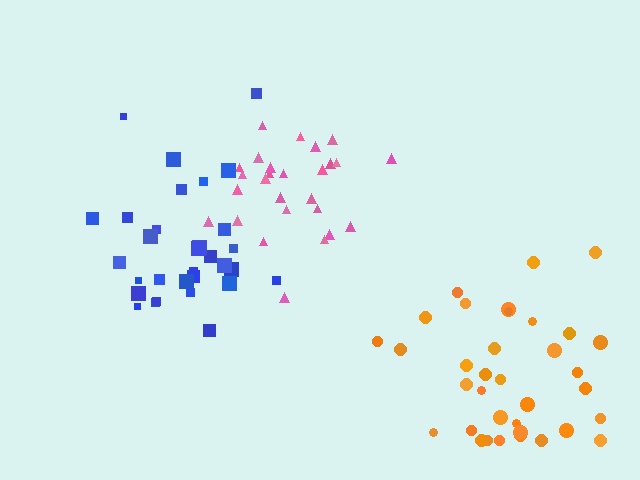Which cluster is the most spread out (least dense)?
Orange.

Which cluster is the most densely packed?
Pink.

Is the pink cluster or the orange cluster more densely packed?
Pink.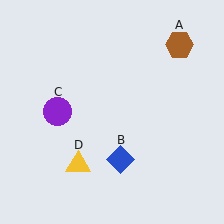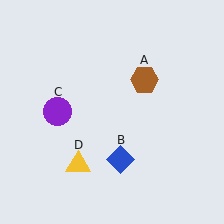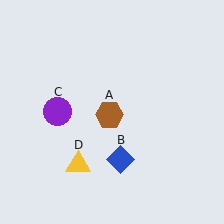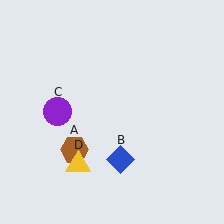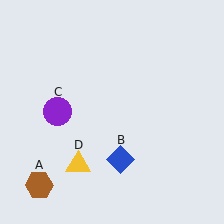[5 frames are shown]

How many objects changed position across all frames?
1 object changed position: brown hexagon (object A).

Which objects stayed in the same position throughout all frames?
Blue diamond (object B) and purple circle (object C) and yellow triangle (object D) remained stationary.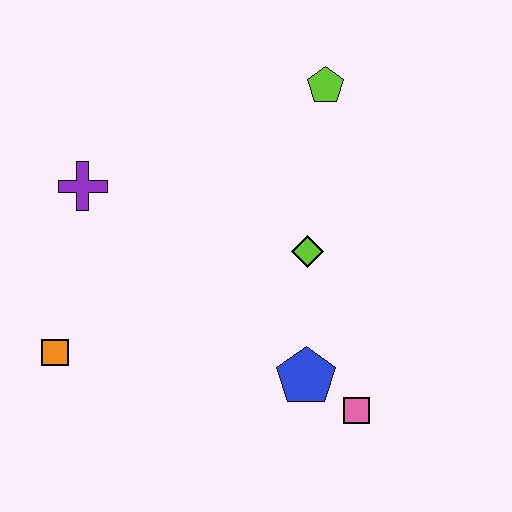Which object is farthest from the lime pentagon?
The orange square is farthest from the lime pentagon.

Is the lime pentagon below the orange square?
No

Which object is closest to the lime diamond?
The blue pentagon is closest to the lime diamond.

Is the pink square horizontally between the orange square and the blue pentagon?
No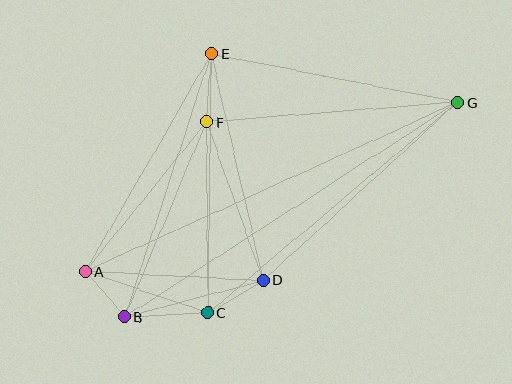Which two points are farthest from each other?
Points A and G are farthest from each other.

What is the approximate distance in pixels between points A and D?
The distance between A and D is approximately 178 pixels.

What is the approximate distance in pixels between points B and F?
The distance between B and F is approximately 211 pixels.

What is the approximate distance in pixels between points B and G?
The distance between B and G is approximately 397 pixels.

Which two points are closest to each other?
Points A and B are closest to each other.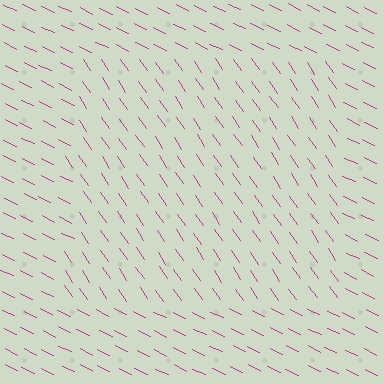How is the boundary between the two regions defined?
The boundary is defined purely by a change in line orientation (approximately 30 degrees difference). All lines are the same color and thickness.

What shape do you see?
I see a rectangle.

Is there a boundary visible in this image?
Yes, there is a texture boundary formed by a change in line orientation.